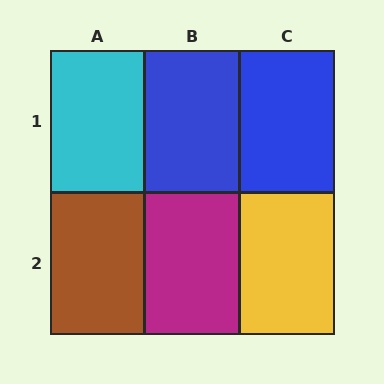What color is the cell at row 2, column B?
Magenta.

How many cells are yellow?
1 cell is yellow.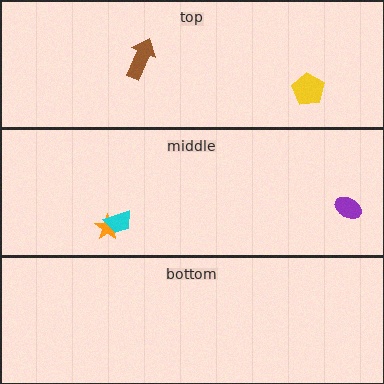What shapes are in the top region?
The brown arrow, the yellow pentagon.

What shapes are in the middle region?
The orange star, the purple ellipse, the cyan trapezoid.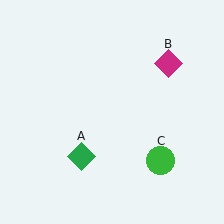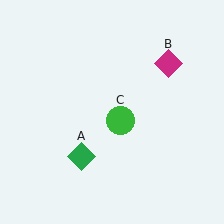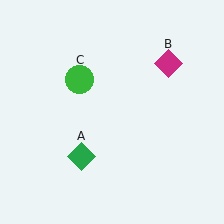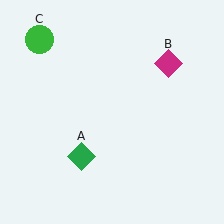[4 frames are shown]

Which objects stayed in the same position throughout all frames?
Green diamond (object A) and magenta diamond (object B) remained stationary.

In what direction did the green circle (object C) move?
The green circle (object C) moved up and to the left.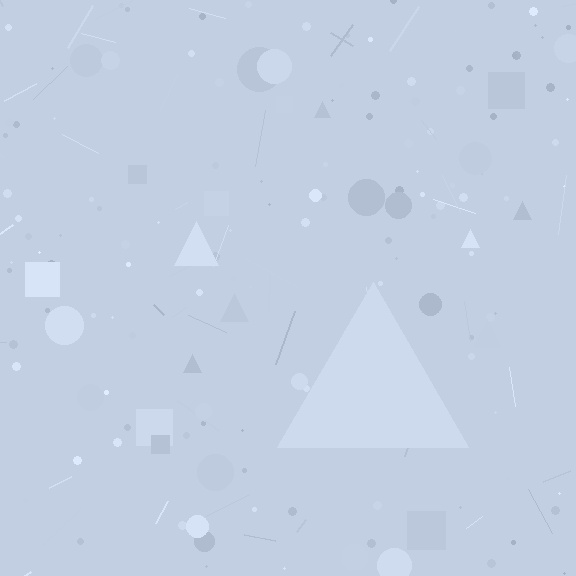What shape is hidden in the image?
A triangle is hidden in the image.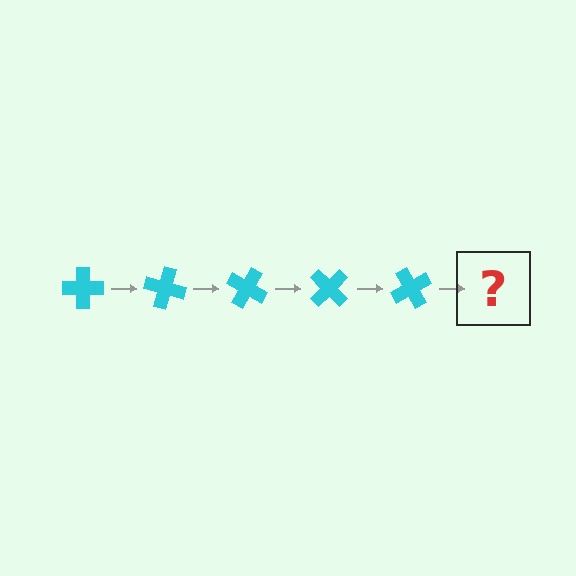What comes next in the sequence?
The next element should be a cyan cross rotated 75 degrees.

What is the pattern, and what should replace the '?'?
The pattern is that the cross rotates 15 degrees each step. The '?' should be a cyan cross rotated 75 degrees.